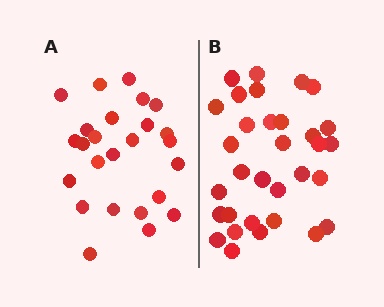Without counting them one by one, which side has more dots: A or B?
Region B (the right region) has more dots.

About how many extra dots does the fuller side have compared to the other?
Region B has roughly 8 or so more dots than region A.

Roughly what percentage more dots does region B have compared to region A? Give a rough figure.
About 30% more.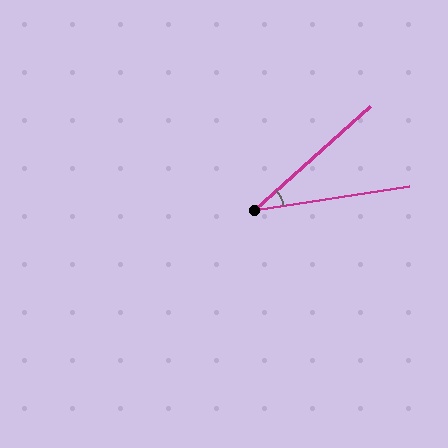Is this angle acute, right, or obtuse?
It is acute.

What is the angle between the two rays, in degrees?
Approximately 33 degrees.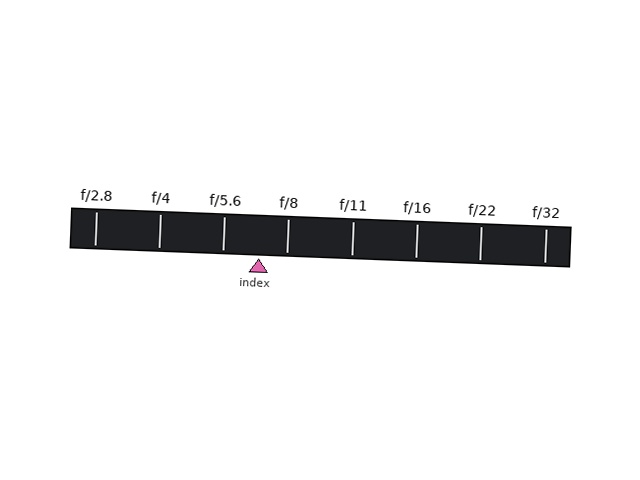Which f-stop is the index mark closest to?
The index mark is closest to f/8.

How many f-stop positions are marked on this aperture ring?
There are 8 f-stop positions marked.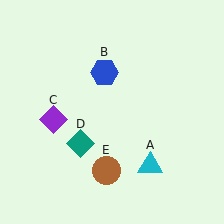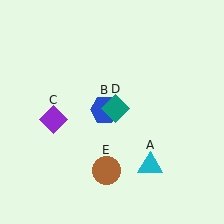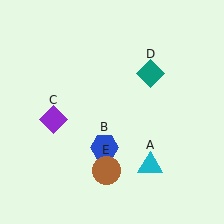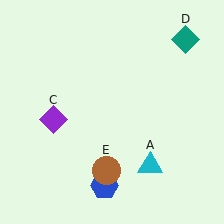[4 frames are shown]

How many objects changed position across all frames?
2 objects changed position: blue hexagon (object B), teal diamond (object D).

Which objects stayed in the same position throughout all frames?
Cyan triangle (object A) and purple diamond (object C) and brown circle (object E) remained stationary.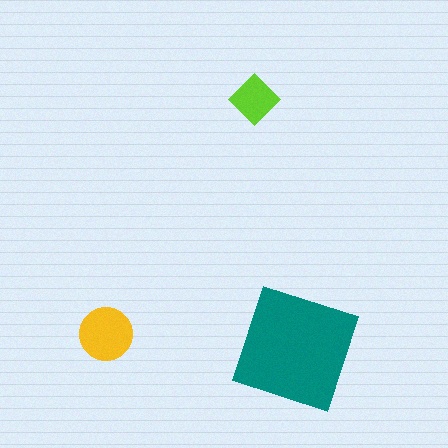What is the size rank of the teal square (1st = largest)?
1st.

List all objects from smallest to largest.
The lime diamond, the yellow circle, the teal square.